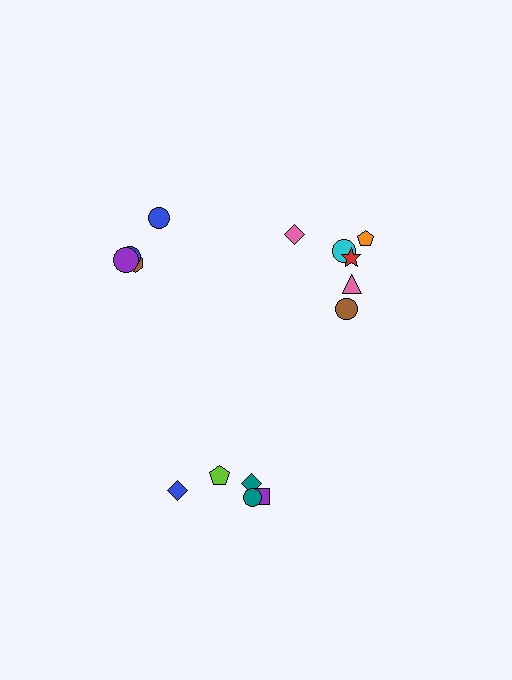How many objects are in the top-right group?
There are 6 objects.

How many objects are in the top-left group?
There are 4 objects.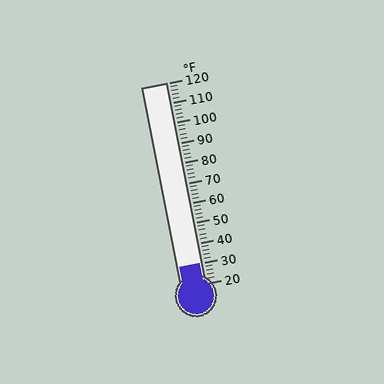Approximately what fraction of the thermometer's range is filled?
The thermometer is filled to approximately 10% of its range.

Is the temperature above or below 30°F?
The temperature is at 30°F.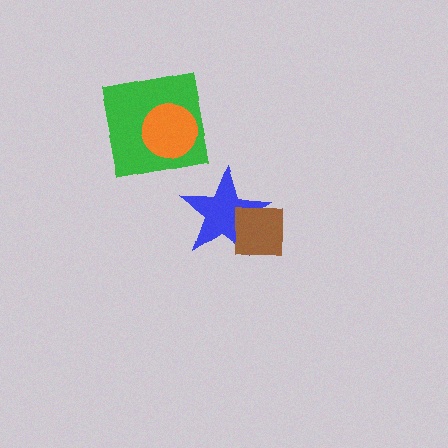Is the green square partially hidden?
Yes, it is partially covered by another shape.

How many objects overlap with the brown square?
1 object overlaps with the brown square.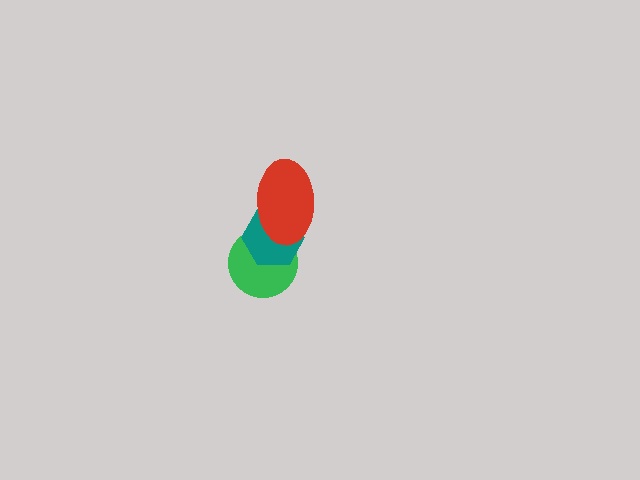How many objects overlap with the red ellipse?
2 objects overlap with the red ellipse.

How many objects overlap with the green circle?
2 objects overlap with the green circle.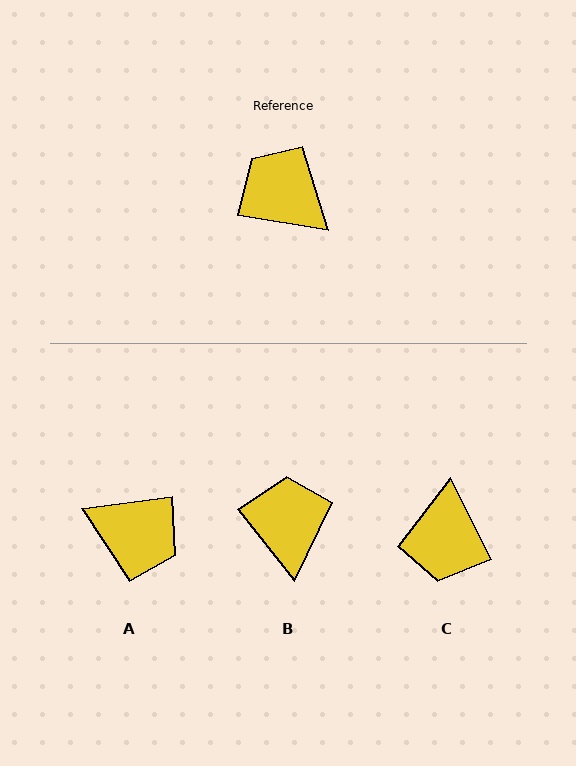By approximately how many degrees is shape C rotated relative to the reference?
Approximately 126 degrees counter-clockwise.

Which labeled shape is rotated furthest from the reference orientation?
A, about 163 degrees away.